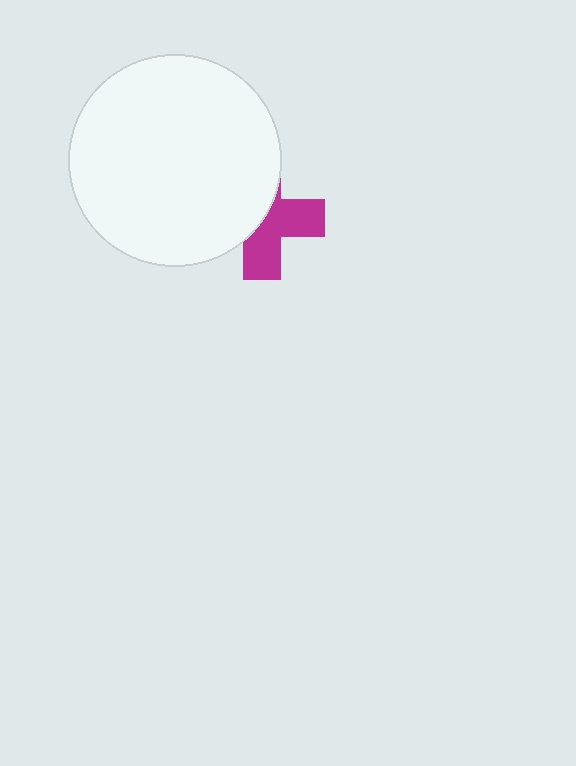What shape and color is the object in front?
The object in front is a white circle.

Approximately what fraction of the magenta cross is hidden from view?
Roughly 50% of the magenta cross is hidden behind the white circle.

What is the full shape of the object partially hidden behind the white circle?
The partially hidden object is a magenta cross.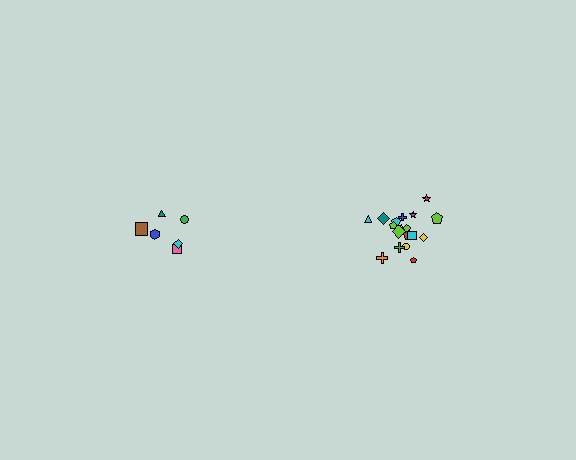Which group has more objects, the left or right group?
The right group.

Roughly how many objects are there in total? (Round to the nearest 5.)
Roughly 25 objects in total.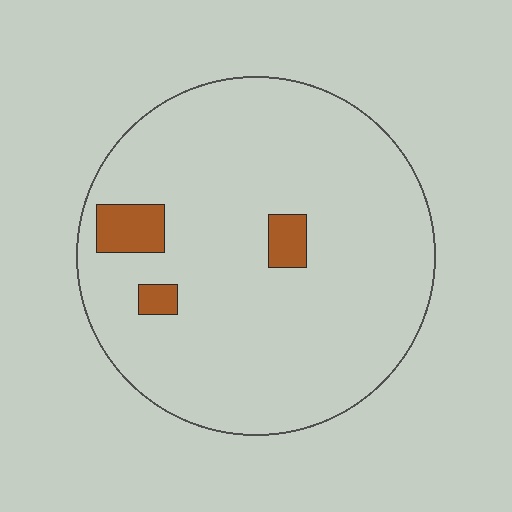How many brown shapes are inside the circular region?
3.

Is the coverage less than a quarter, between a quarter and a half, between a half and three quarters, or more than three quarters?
Less than a quarter.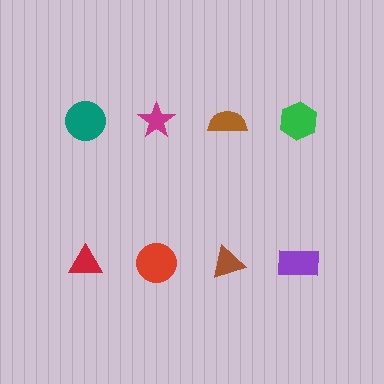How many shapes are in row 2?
4 shapes.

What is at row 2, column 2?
A red circle.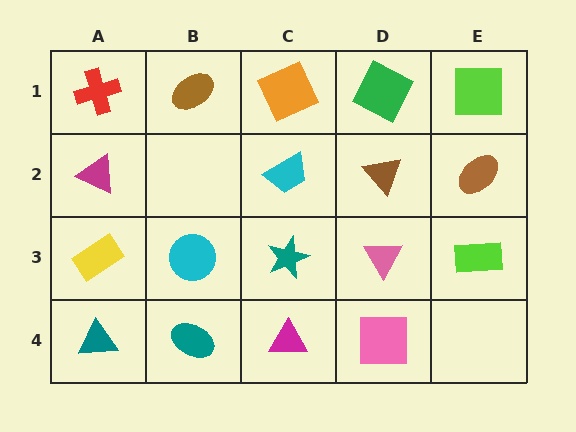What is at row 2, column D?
A brown triangle.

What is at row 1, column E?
A lime square.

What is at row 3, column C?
A teal star.